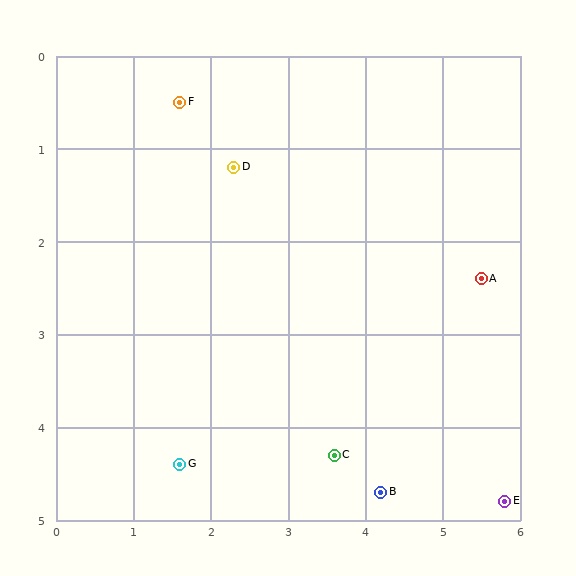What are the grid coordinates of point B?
Point B is at approximately (4.2, 4.7).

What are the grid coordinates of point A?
Point A is at approximately (5.5, 2.4).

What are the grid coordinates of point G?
Point G is at approximately (1.6, 4.4).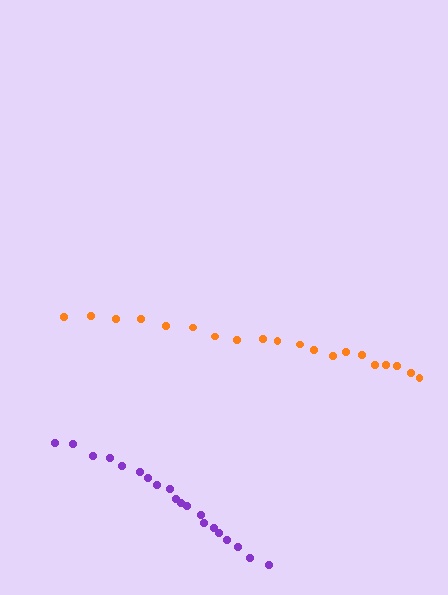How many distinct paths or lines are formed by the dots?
There are 2 distinct paths.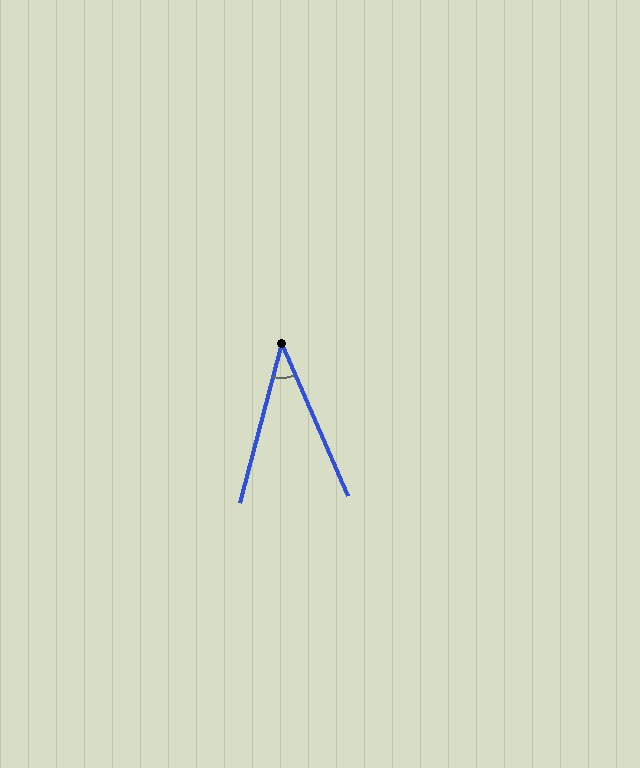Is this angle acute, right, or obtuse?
It is acute.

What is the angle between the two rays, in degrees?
Approximately 38 degrees.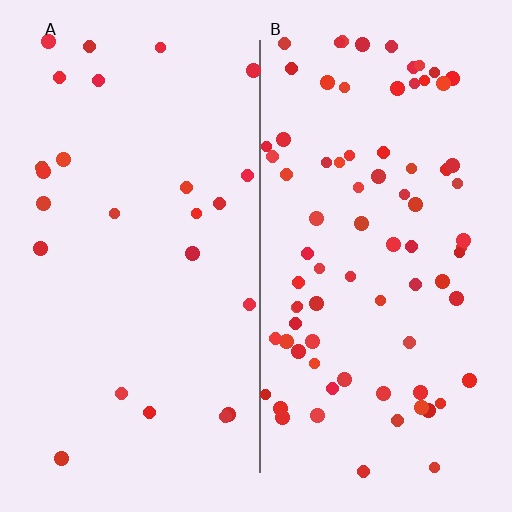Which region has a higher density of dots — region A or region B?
B (the right).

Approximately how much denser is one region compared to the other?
Approximately 3.1× — region B over region A.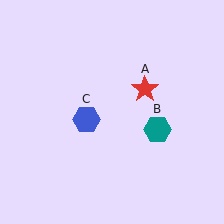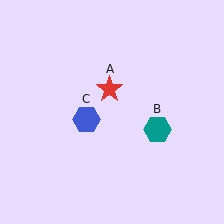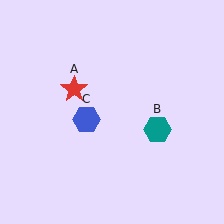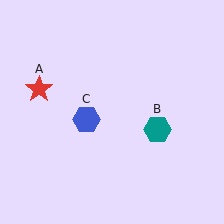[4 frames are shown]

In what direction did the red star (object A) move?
The red star (object A) moved left.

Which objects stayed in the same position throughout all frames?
Teal hexagon (object B) and blue hexagon (object C) remained stationary.